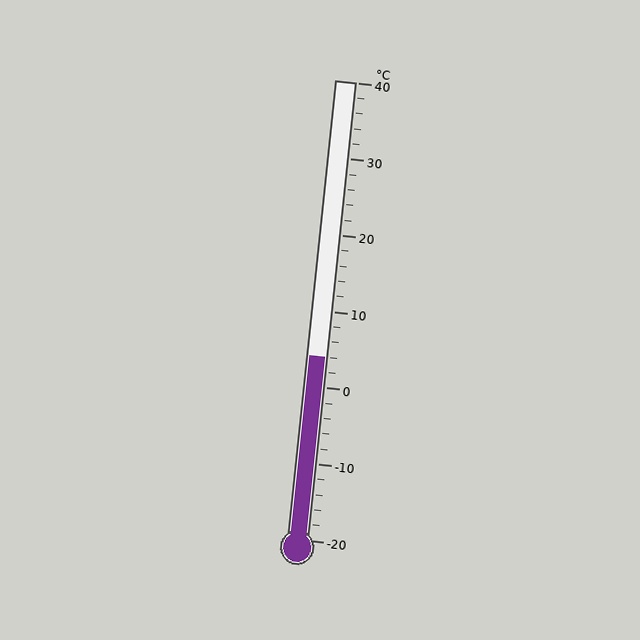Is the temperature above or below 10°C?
The temperature is below 10°C.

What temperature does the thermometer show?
The thermometer shows approximately 4°C.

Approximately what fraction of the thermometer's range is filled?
The thermometer is filled to approximately 40% of its range.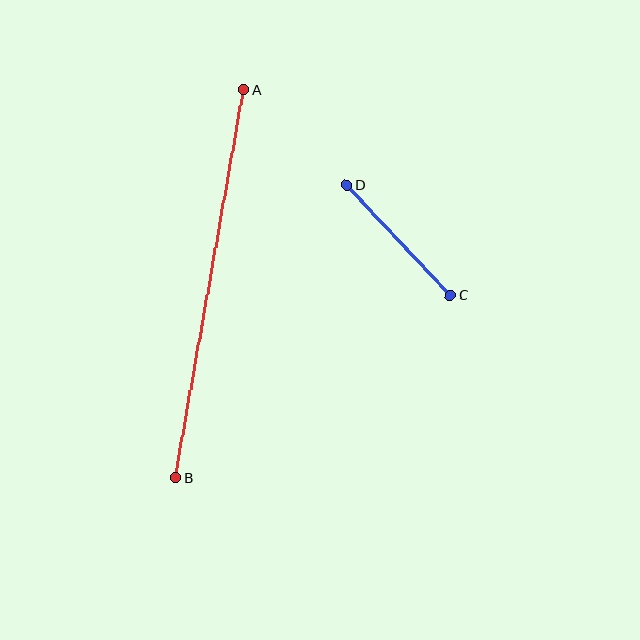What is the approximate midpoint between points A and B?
The midpoint is at approximately (210, 284) pixels.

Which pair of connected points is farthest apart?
Points A and B are farthest apart.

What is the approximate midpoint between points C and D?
The midpoint is at approximately (398, 240) pixels.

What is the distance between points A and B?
The distance is approximately 394 pixels.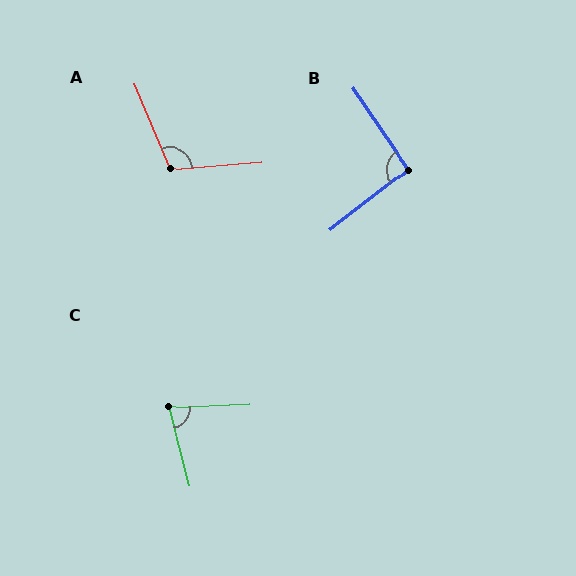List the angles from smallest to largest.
C (78°), B (94°), A (108°).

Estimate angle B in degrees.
Approximately 94 degrees.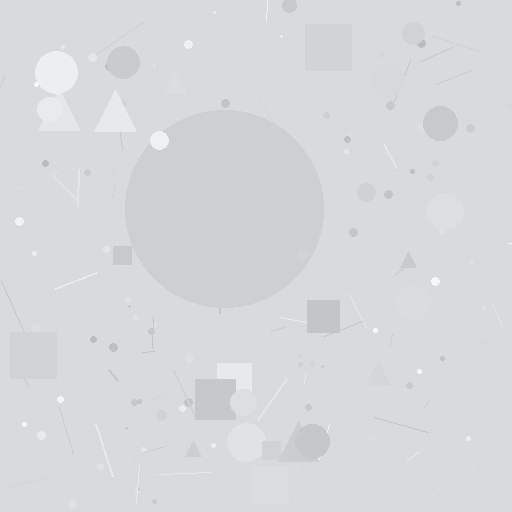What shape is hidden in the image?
A circle is hidden in the image.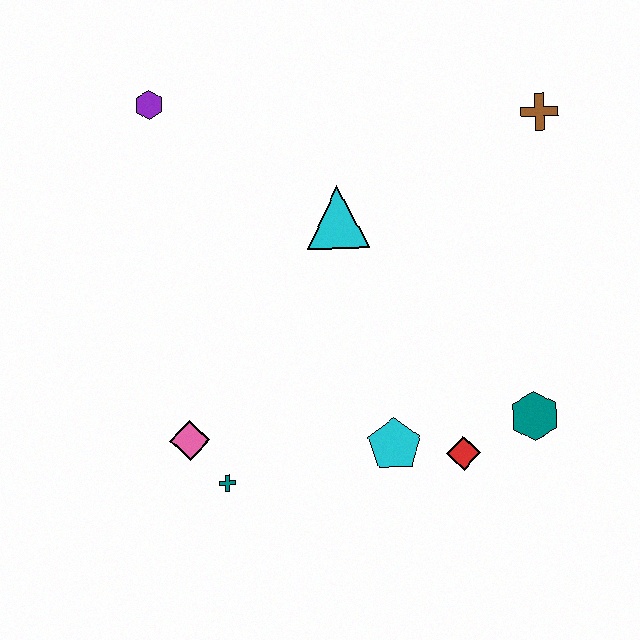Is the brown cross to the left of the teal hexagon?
No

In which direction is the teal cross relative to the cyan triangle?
The teal cross is below the cyan triangle.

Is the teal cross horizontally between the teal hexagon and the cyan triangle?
No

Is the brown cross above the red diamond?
Yes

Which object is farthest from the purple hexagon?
The teal hexagon is farthest from the purple hexagon.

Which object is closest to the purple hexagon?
The cyan triangle is closest to the purple hexagon.